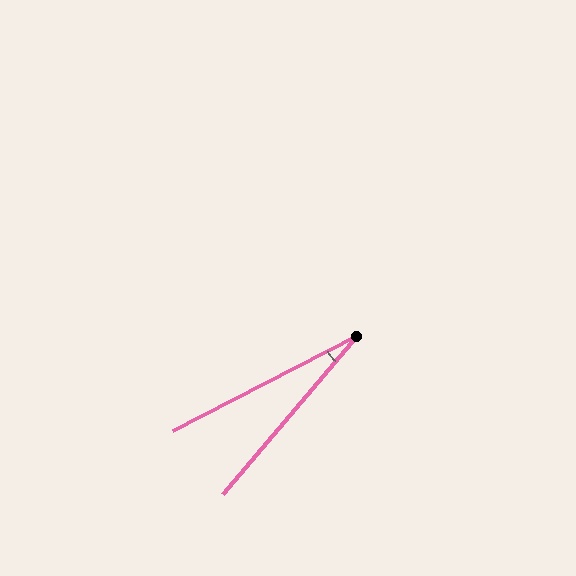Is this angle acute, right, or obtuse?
It is acute.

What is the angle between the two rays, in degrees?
Approximately 22 degrees.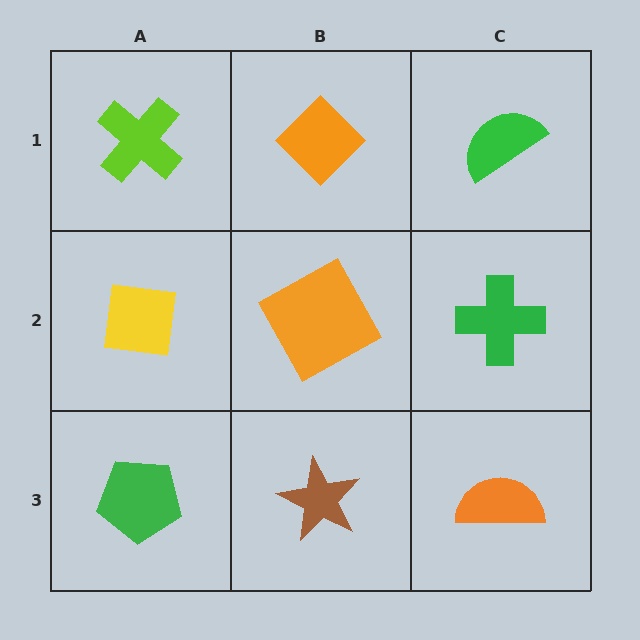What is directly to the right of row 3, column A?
A brown star.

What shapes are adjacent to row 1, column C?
A green cross (row 2, column C), an orange diamond (row 1, column B).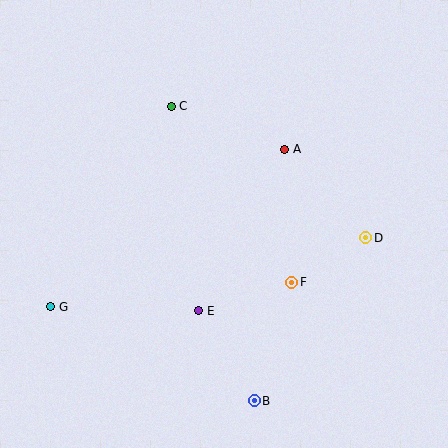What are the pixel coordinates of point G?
Point G is at (51, 307).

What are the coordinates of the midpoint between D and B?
The midpoint between D and B is at (310, 319).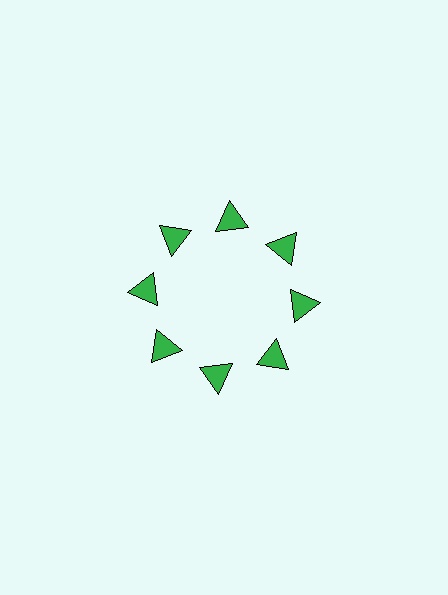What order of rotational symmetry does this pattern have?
This pattern has 8-fold rotational symmetry.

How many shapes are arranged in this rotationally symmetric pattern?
There are 8 shapes, arranged in 8 groups of 1.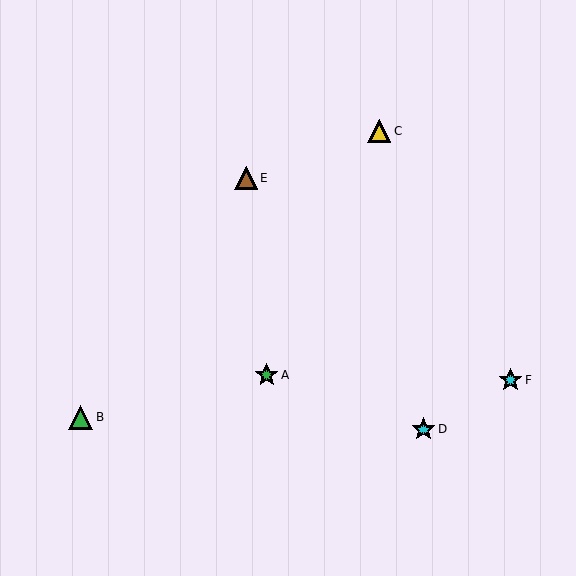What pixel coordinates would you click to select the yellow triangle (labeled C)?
Click at (379, 131) to select the yellow triangle C.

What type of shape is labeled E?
Shape E is a brown triangle.